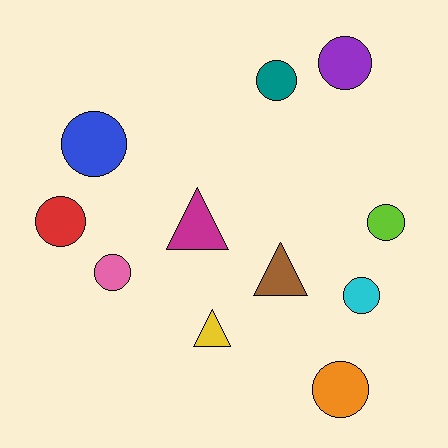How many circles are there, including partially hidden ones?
There are 8 circles.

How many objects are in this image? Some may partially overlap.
There are 11 objects.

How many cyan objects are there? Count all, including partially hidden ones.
There is 1 cyan object.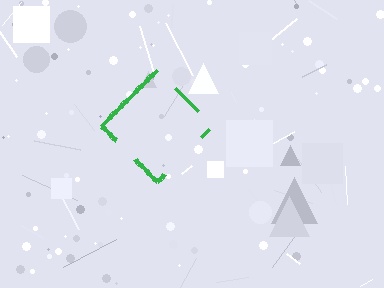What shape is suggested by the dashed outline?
The dashed outline suggests a diamond.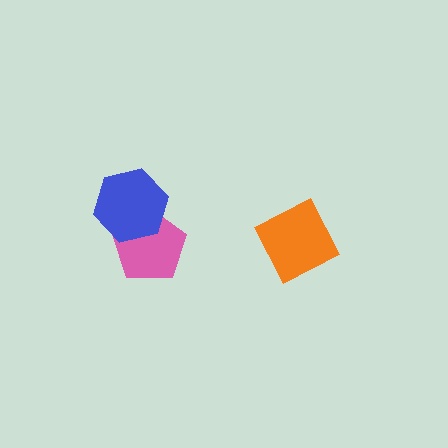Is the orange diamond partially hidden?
No, no other shape covers it.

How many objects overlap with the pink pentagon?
1 object overlaps with the pink pentagon.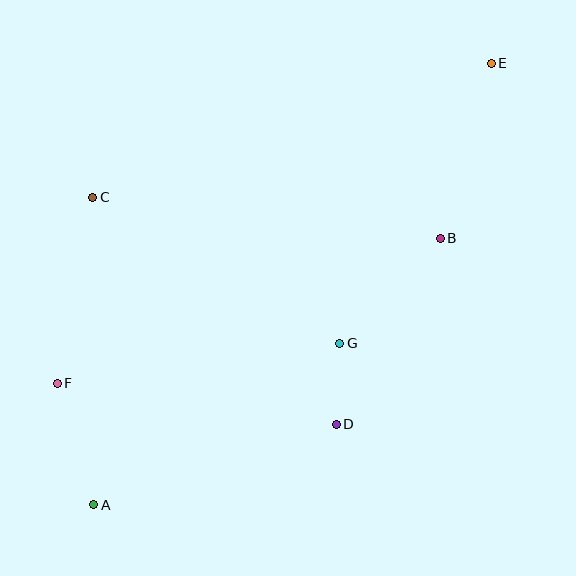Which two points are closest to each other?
Points D and G are closest to each other.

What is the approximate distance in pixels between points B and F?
The distance between B and F is approximately 409 pixels.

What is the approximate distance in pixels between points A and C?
The distance between A and C is approximately 307 pixels.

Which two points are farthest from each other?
Points A and E are farthest from each other.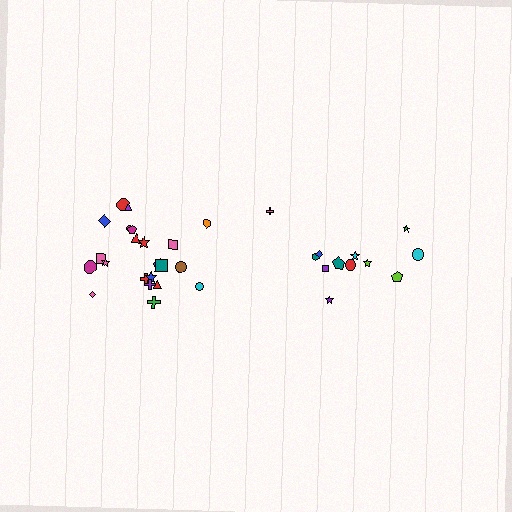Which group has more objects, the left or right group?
The left group.